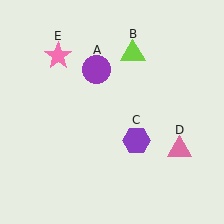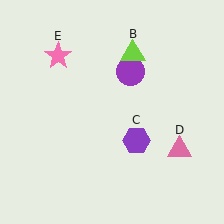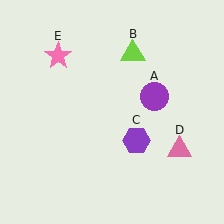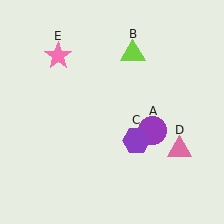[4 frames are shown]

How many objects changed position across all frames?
1 object changed position: purple circle (object A).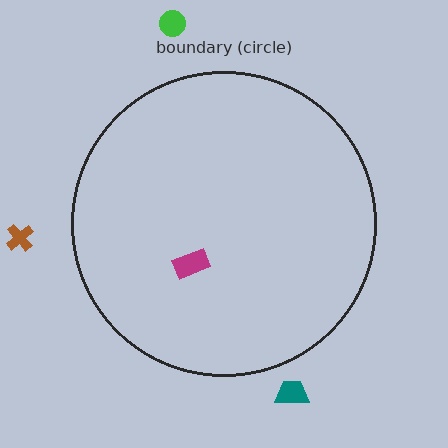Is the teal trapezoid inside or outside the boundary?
Outside.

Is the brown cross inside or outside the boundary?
Outside.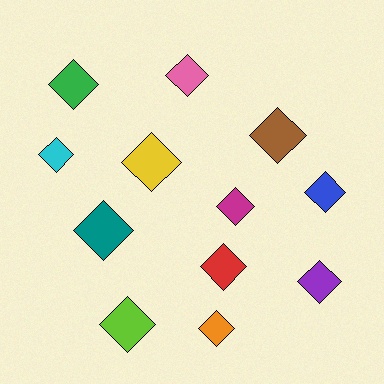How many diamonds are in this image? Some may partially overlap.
There are 12 diamonds.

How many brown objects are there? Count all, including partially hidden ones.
There is 1 brown object.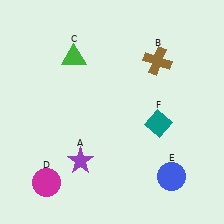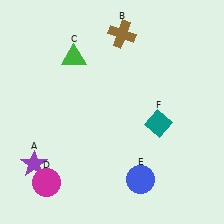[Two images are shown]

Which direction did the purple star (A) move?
The purple star (A) moved left.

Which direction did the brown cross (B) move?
The brown cross (B) moved left.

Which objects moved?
The objects that moved are: the purple star (A), the brown cross (B), the blue circle (E).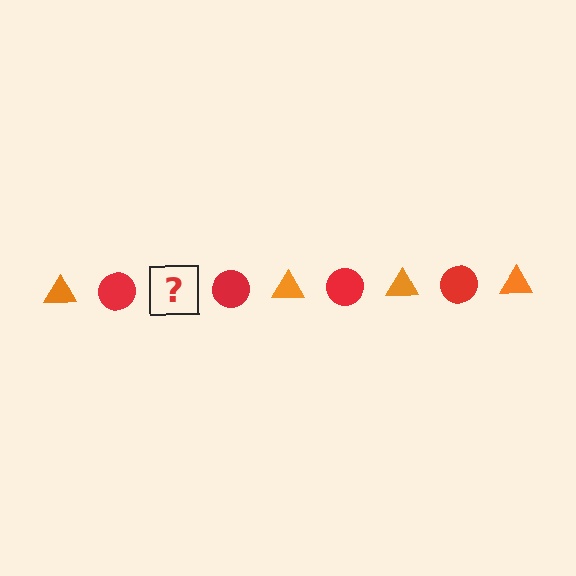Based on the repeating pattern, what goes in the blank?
The blank should be an orange triangle.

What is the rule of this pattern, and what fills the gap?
The rule is that the pattern alternates between orange triangle and red circle. The gap should be filled with an orange triangle.